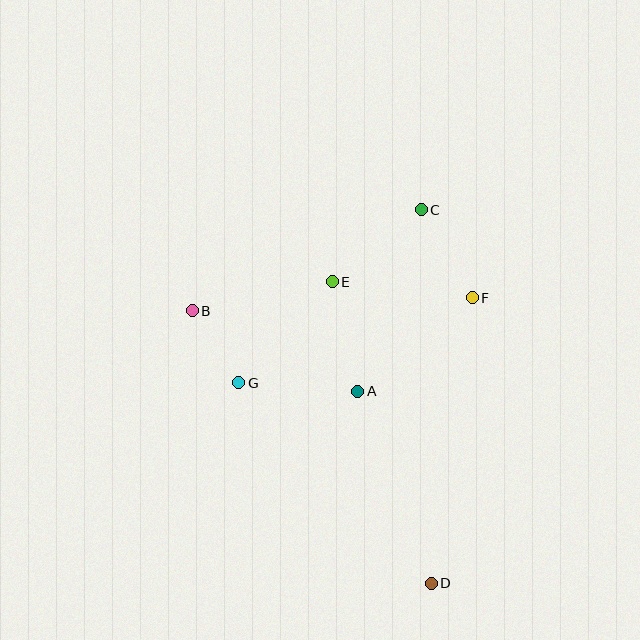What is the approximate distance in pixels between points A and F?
The distance between A and F is approximately 148 pixels.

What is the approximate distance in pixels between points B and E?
The distance between B and E is approximately 143 pixels.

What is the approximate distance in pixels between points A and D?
The distance between A and D is approximately 206 pixels.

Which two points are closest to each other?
Points B and G are closest to each other.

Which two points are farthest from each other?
Points C and D are farthest from each other.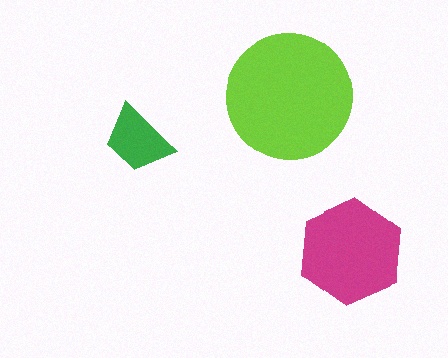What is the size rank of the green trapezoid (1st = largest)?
3rd.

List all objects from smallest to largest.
The green trapezoid, the magenta hexagon, the lime circle.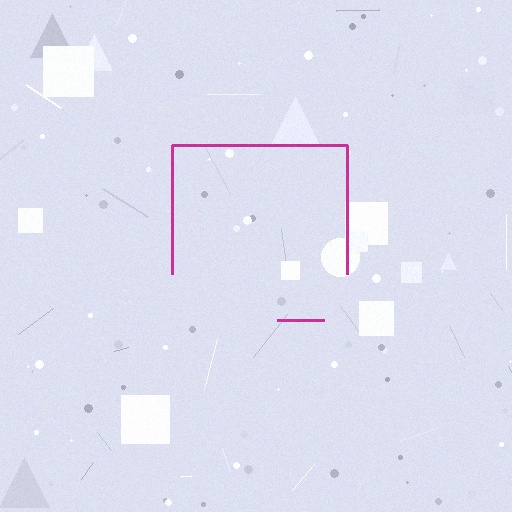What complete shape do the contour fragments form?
The contour fragments form a square.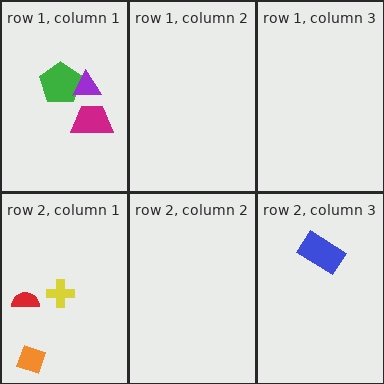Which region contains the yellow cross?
The row 2, column 1 region.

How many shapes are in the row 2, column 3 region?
1.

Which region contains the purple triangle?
The row 1, column 1 region.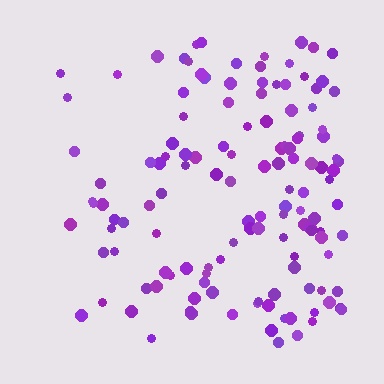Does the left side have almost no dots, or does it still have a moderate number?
Still a moderate number, just noticeably fewer than the right.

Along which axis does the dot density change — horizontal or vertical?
Horizontal.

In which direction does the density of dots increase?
From left to right, with the right side densest.